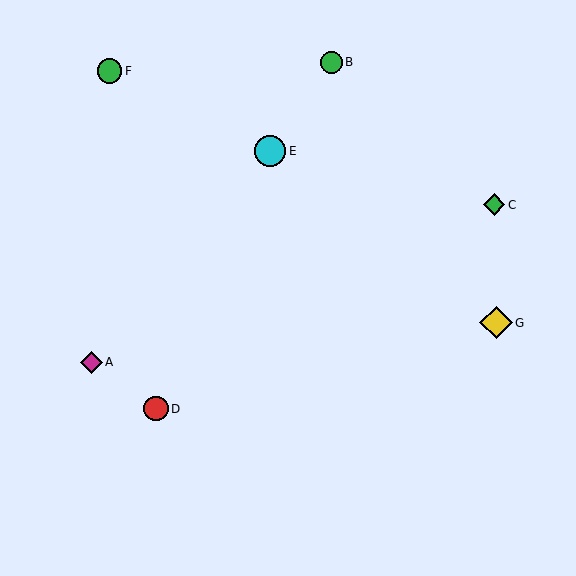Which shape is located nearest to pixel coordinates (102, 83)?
The green circle (labeled F) at (110, 71) is nearest to that location.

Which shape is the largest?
The yellow diamond (labeled G) is the largest.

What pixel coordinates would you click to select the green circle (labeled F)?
Click at (110, 71) to select the green circle F.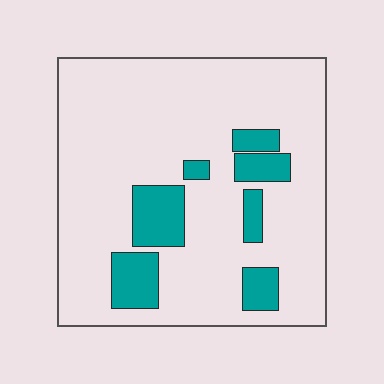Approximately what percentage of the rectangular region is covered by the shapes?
Approximately 15%.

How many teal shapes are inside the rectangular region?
7.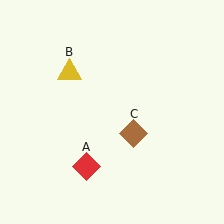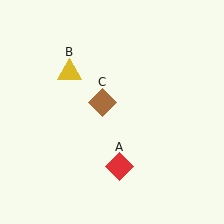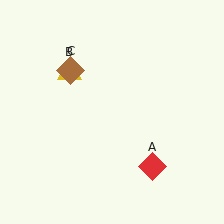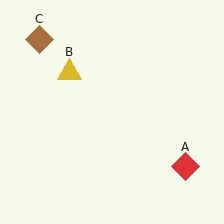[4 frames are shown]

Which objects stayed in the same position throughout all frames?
Yellow triangle (object B) remained stationary.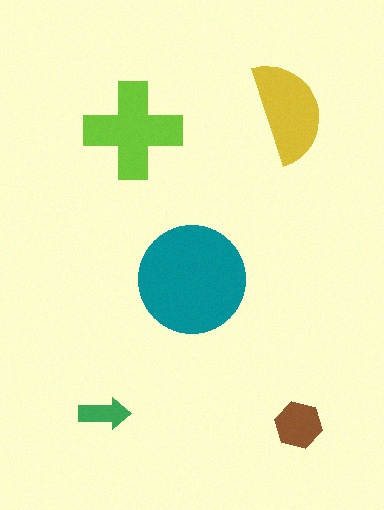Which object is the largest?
The teal circle.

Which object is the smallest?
The green arrow.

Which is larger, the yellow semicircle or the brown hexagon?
The yellow semicircle.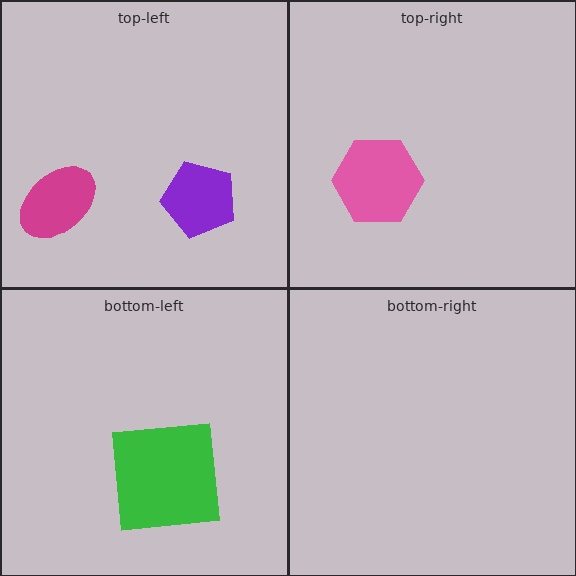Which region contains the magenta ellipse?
The top-left region.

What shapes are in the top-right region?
The pink hexagon.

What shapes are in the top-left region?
The purple pentagon, the magenta ellipse.